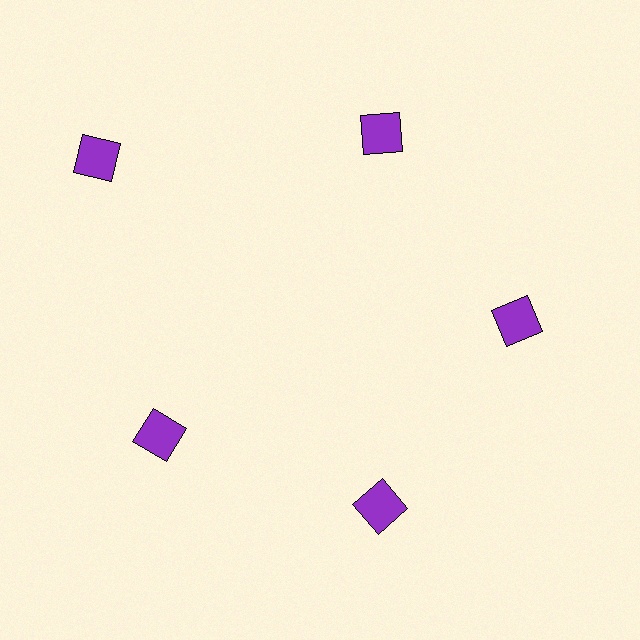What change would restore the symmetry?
The symmetry would be restored by moving it inward, back onto the ring so that all 5 squares sit at equal angles and equal distance from the center.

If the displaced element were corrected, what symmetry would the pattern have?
It would have 5-fold rotational symmetry — the pattern would map onto itself every 72 degrees.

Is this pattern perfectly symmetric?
No. The 5 purple squares are arranged in a ring, but one element near the 10 o'clock position is pushed outward from the center, breaking the 5-fold rotational symmetry.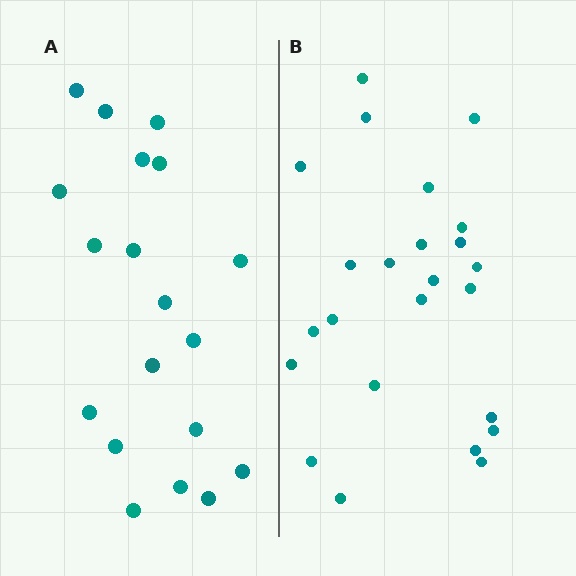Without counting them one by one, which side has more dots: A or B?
Region B (the right region) has more dots.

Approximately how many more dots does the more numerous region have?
Region B has about 5 more dots than region A.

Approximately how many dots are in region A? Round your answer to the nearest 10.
About 20 dots. (The exact count is 19, which rounds to 20.)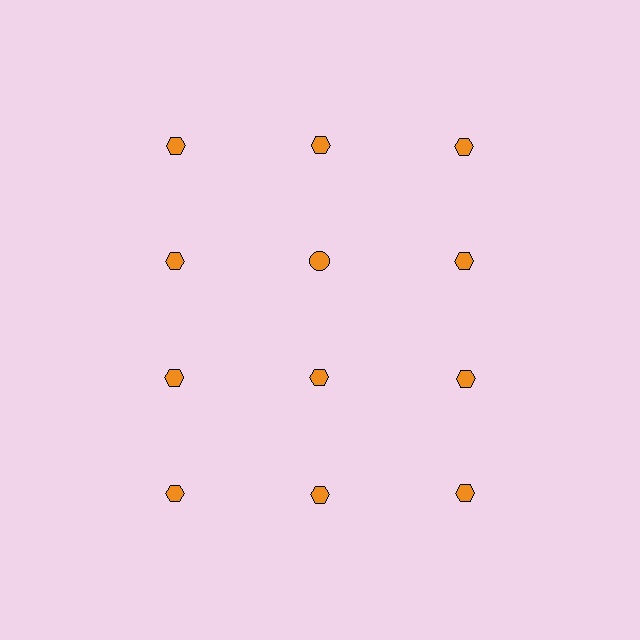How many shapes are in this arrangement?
There are 12 shapes arranged in a grid pattern.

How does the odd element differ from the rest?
It has a different shape: circle instead of hexagon.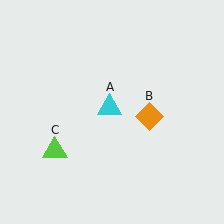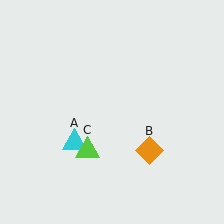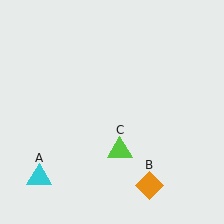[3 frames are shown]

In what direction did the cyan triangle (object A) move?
The cyan triangle (object A) moved down and to the left.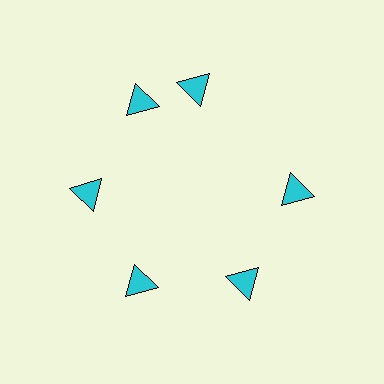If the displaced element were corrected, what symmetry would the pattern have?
It would have 6-fold rotational symmetry — the pattern would map onto itself every 60 degrees.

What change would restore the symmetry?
The symmetry would be restored by rotating it back into even spacing with its neighbors so that all 6 triangles sit at equal angles and equal distance from the center.